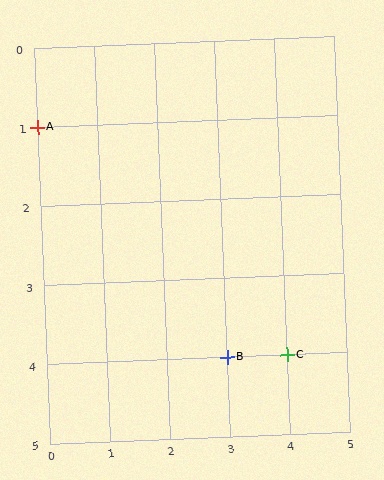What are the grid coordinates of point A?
Point A is at grid coordinates (0, 1).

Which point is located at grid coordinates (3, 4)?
Point B is at (3, 4).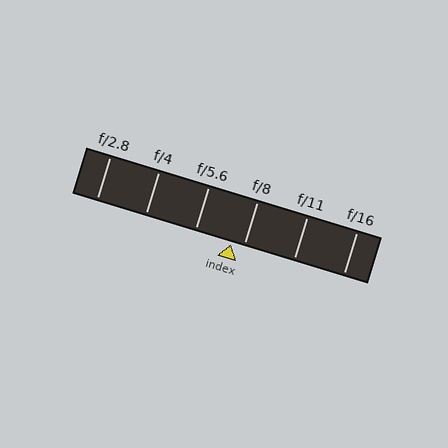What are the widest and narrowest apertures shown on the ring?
The widest aperture shown is f/2.8 and the narrowest is f/16.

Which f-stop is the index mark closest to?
The index mark is closest to f/8.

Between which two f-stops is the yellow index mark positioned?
The index mark is between f/5.6 and f/8.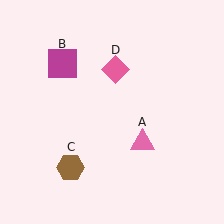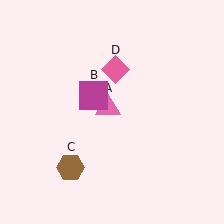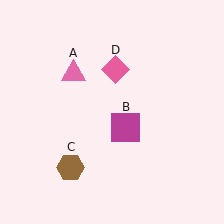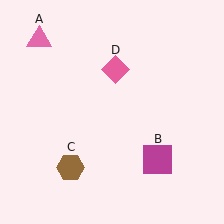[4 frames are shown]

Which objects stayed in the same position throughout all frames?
Brown hexagon (object C) and pink diamond (object D) remained stationary.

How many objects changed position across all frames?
2 objects changed position: pink triangle (object A), magenta square (object B).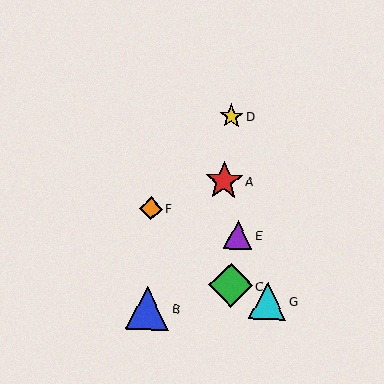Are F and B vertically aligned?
Yes, both are at x≈151.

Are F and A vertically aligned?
No, F is at x≈151 and A is at x≈224.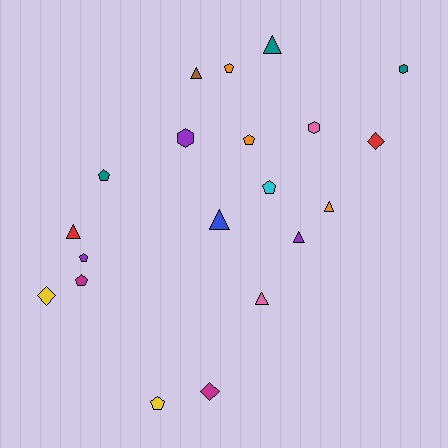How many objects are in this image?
There are 20 objects.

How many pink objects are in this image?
There are 2 pink objects.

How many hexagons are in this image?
There are 3 hexagons.